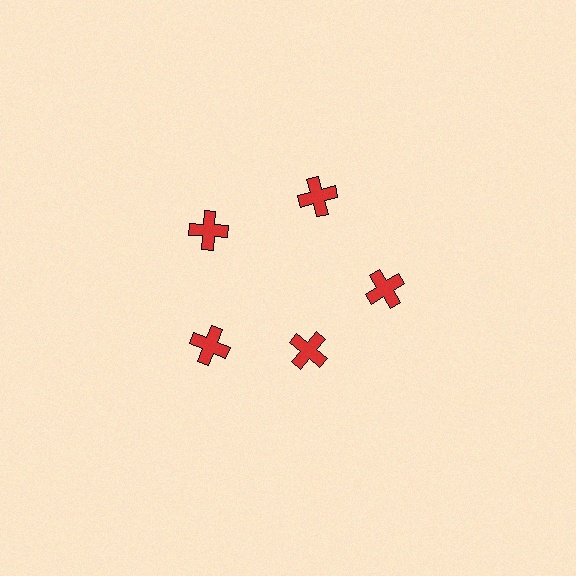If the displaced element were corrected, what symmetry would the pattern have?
It would have 5-fold rotational symmetry — the pattern would map onto itself every 72 degrees.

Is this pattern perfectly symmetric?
No. The 5 red crosses are arranged in a ring, but one element near the 5 o'clock position is pulled inward toward the center, breaking the 5-fold rotational symmetry.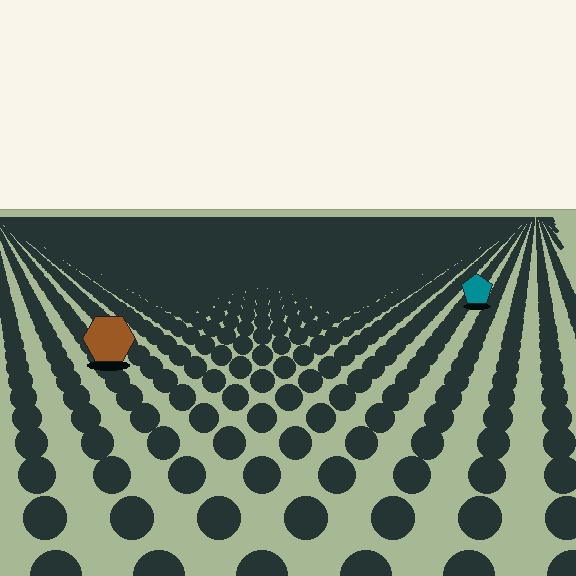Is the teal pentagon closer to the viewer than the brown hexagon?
No. The brown hexagon is closer — you can tell from the texture gradient: the ground texture is coarser near it.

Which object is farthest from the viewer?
The teal pentagon is farthest from the viewer. It appears smaller and the ground texture around it is denser.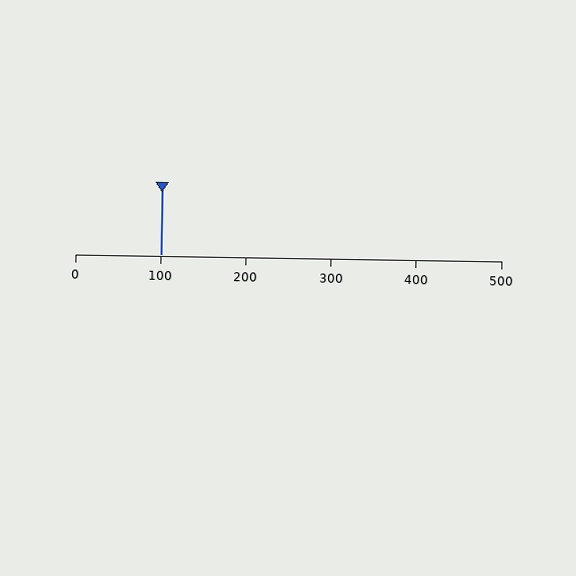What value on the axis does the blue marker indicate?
The marker indicates approximately 100.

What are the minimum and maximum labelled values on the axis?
The axis runs from 0 to 500.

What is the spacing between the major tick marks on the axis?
The major ticks are spaced 100 apart.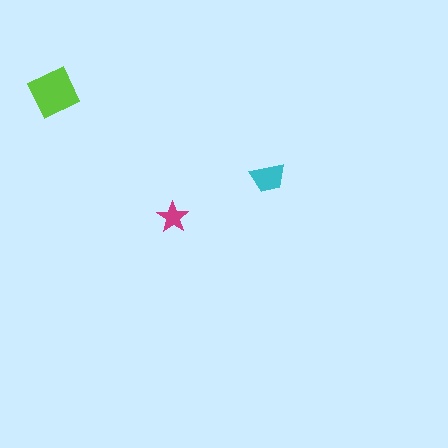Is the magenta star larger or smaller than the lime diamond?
Smaller.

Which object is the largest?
The lime diamond.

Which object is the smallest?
The magenta star.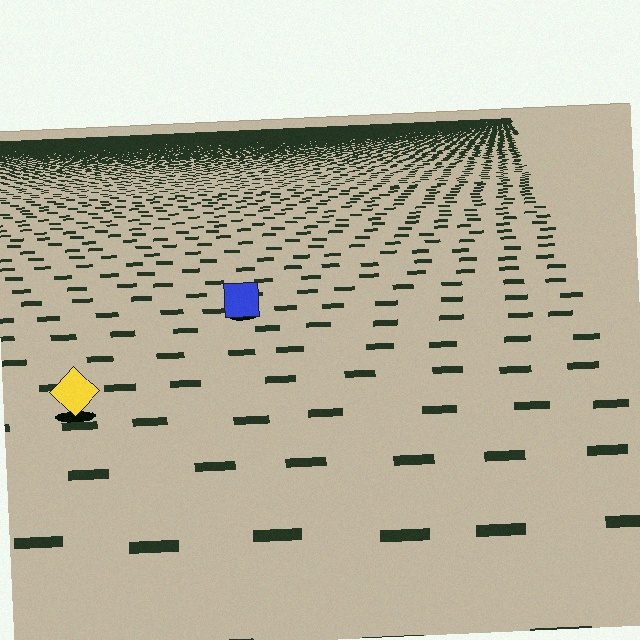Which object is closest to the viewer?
The yellow diamond is closest. The texture marks near it are larger and more spread out.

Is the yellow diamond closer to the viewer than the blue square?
Yes. The yellow diamond is closer — you can tell from the texture gradient: the ground texture is coarser near it.